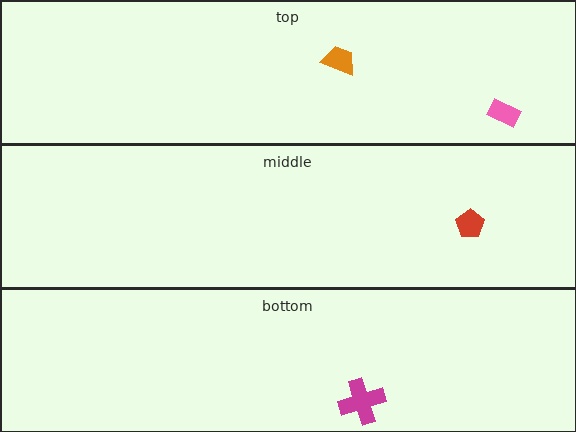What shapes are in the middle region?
The red pentagon.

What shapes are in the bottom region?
The magenta cross.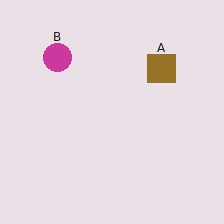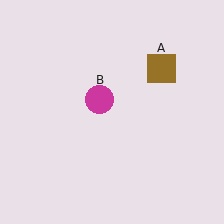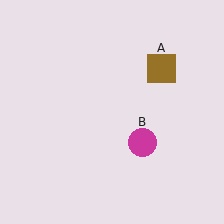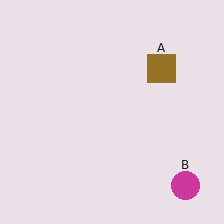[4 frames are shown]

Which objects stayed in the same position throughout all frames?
Brown square (object A) remained stationary.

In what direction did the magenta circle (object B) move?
The magenta circle (object B) moved down and to the right.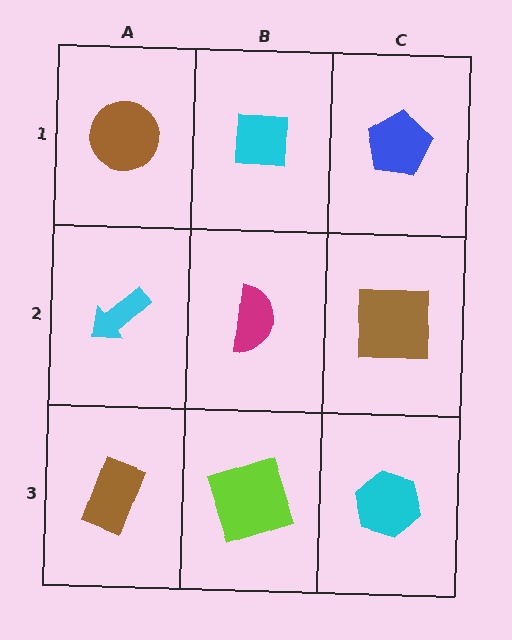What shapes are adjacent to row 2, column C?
A blue pentagon (row 1, column C), a cyan hexagon (row 3, column C), a magenta semicircle (row 2, column B).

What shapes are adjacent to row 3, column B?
A magenta semicircle (row 2, column B), a brown rectangle (row 3, column A), a cyan hexagon (row 3, column C).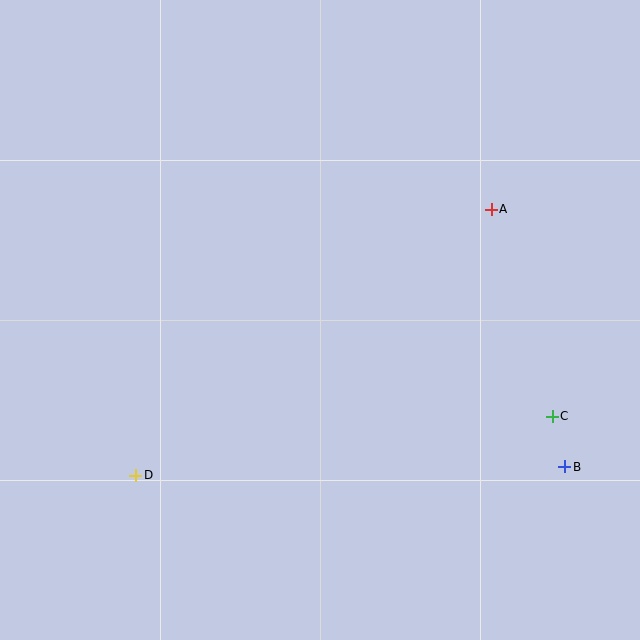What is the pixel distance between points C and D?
The distance between C and D is 421 pixels.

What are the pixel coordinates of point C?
Point C is at (552, 416).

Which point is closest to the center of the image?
Point A at (491, 209) is closest to the center.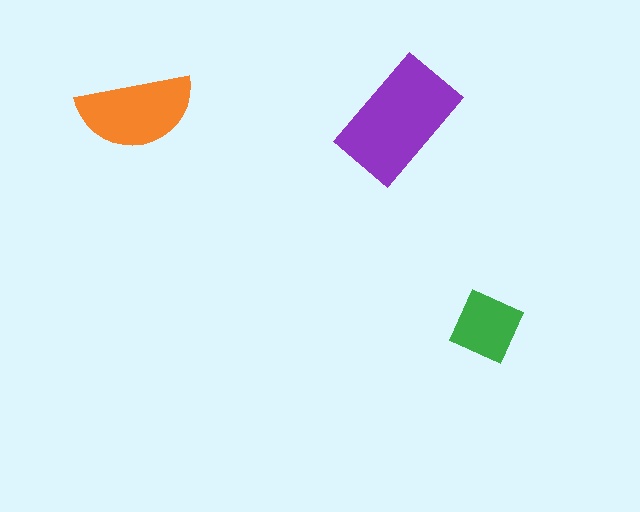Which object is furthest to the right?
The green diamond is rightmost.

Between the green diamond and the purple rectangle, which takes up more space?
The purple rectangle.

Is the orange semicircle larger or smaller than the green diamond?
Larger.